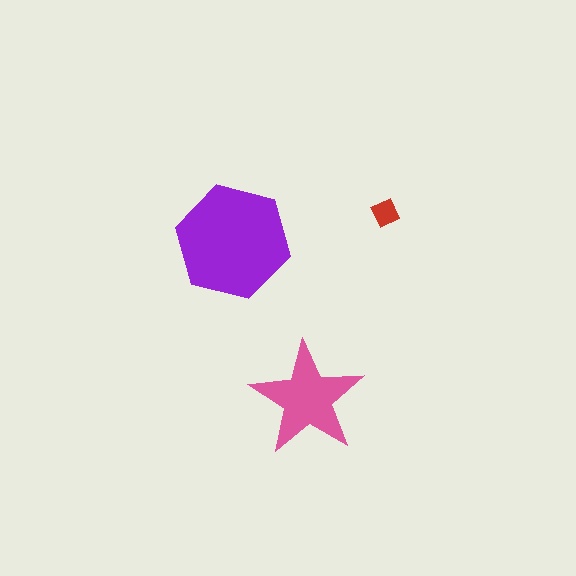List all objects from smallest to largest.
The red diamond, the pink star, the purple hexagon.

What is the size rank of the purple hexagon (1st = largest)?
1st.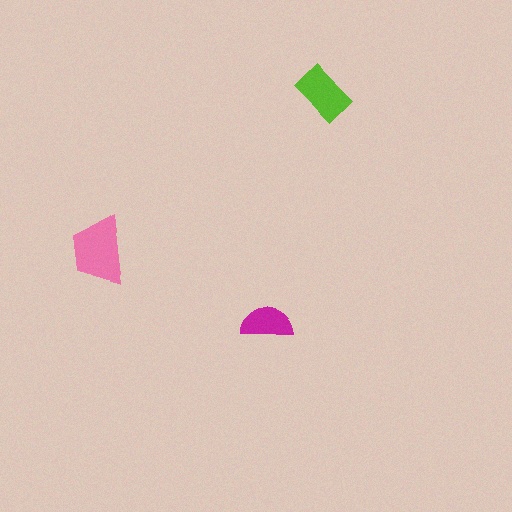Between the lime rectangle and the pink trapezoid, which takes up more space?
The pink trapezoid.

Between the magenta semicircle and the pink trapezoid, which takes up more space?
The pink trapezoid.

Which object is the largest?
The pink trapezoid.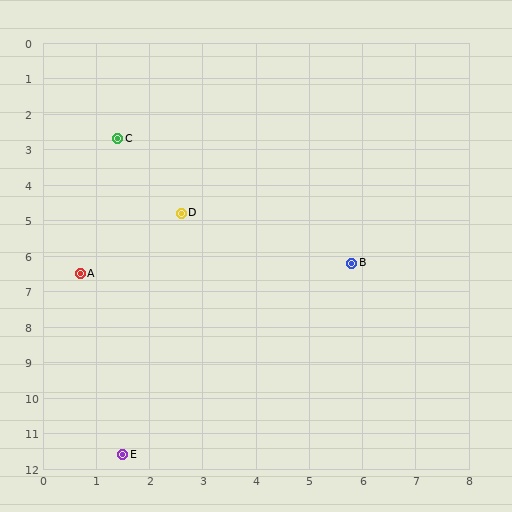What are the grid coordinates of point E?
Point E is at approximately (1.5, 11.6).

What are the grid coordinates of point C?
Point C is at approximately (1.4, 2.7).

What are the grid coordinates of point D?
Point D is at approximately (2.6, 4.8).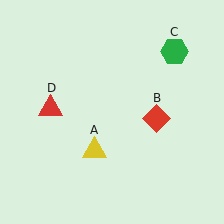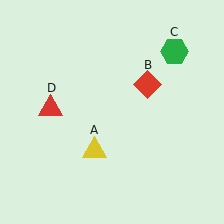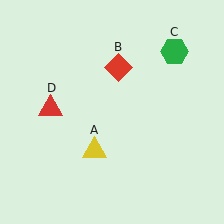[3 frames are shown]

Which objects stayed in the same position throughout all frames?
Yellow triangle (object A) and green hexagon (object C) and red triangle (object D) remained stationary.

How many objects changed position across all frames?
1 object changed position: red diamond (object B).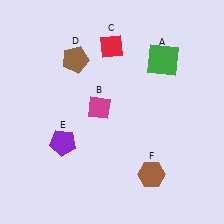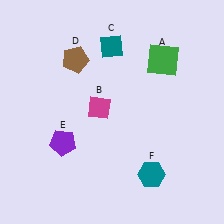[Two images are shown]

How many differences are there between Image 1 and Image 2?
There are 2 differences between the two images.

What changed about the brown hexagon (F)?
In Image 1, F is brown. In Image 2, it changed to teal.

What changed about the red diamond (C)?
In Image 1, C is red. In Image 2, it changed to teal.